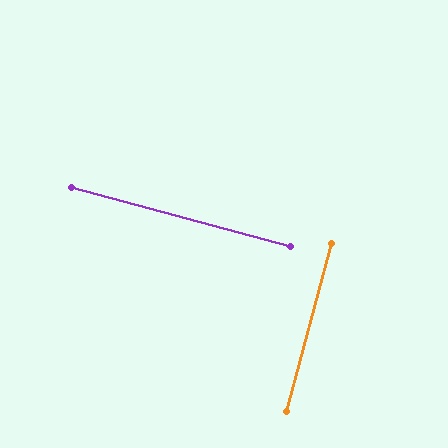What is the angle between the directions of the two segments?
Approximately 90 degrees.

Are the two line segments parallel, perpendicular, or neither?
Perpendicular — they meet at approximately 90°.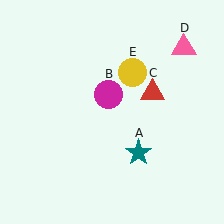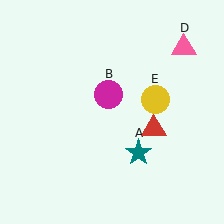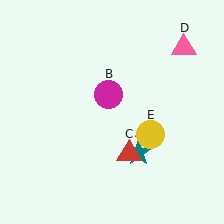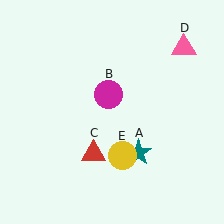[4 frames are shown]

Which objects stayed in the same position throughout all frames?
Teal star (object A) and magenta circle (object B) and pink triangle (object D) remained stationary.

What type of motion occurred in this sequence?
The red triangle (object C), yellow circle (object E) rotated clockwise around the center of the scene.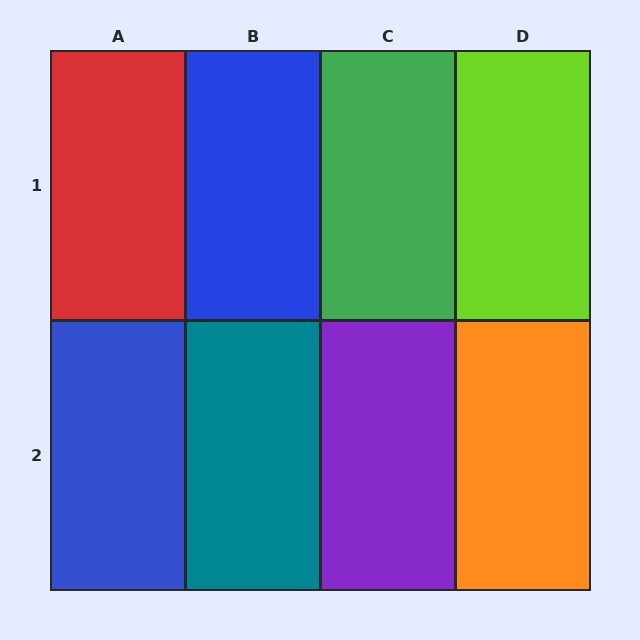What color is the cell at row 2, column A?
Blue.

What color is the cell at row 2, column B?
Teal.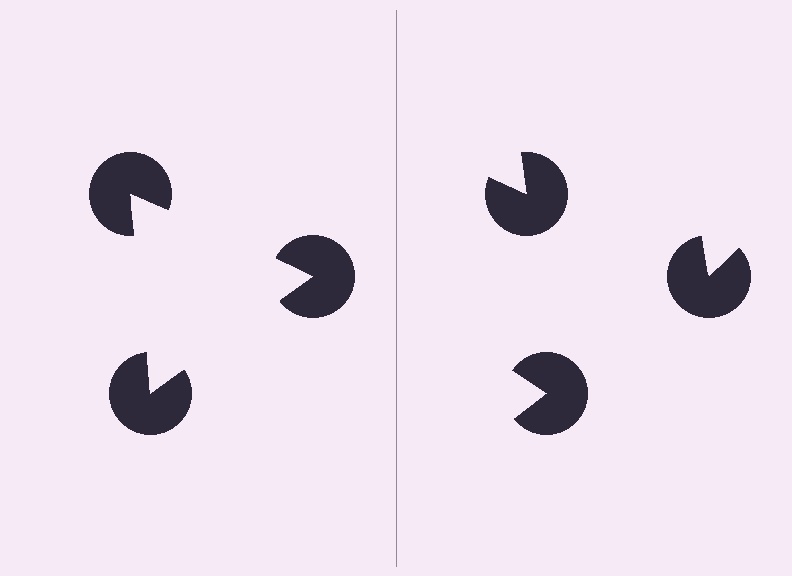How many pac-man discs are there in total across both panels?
6 — 3 on each side.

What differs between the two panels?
The pac-man discs are positioned identically on both sides; only the wedge orientations differ. On the left they align to a triangle; on the right they are misaligned.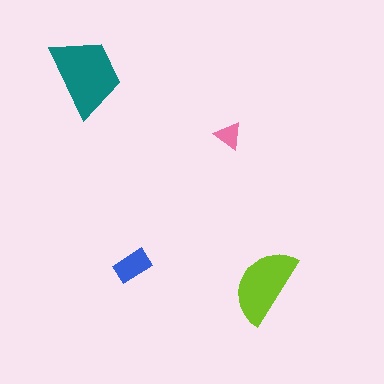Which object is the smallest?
The pink triangle.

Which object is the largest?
The teal trapezoid.